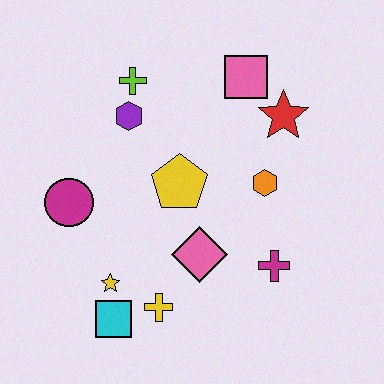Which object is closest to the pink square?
The red star is closest to the pink square.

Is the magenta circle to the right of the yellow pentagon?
No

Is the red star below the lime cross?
Yes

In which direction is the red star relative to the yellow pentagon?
The red star is to the right of the yellow pentagon.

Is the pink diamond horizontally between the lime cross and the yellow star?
No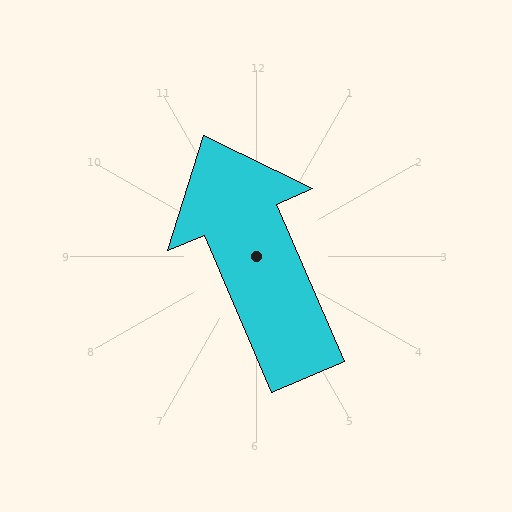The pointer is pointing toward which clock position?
Roughly 11 o'clock.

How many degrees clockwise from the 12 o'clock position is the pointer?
Approximately 337 degrees.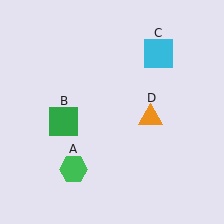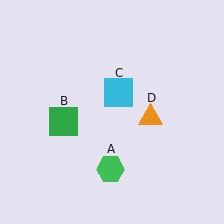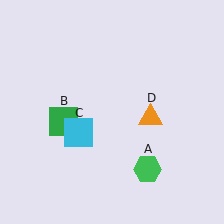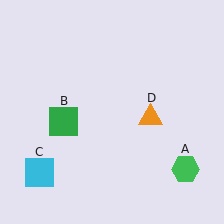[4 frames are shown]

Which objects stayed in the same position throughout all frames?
Green square (object B) and orange triangle (object D) remained stationary.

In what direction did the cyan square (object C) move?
The cyan square (object C) moved down and to the left.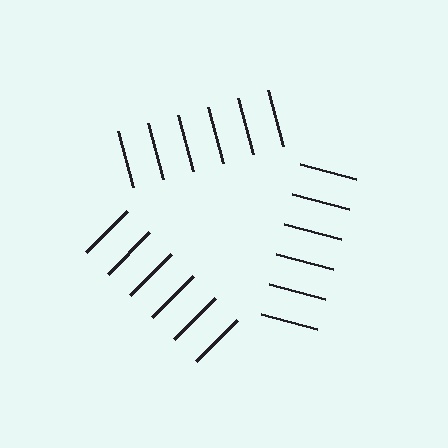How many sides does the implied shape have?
3 sides — the line-ends trace a triangle.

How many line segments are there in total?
18 — 6 along each of the 3 edges.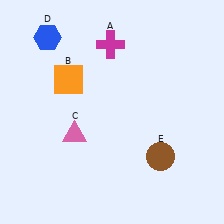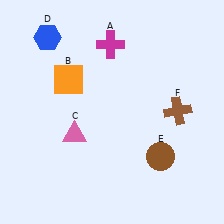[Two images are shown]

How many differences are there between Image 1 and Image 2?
There is 1 difference between the two images.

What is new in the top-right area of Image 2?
A brown cross (F) was added in the top-right area of Image 2.